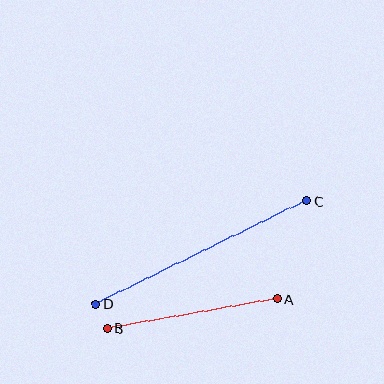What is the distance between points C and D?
The distance is approximately 235 pixels.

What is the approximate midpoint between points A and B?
The midpoint is at approximately (192, 314) pixels.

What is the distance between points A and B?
The distance is approximately 173 pixels.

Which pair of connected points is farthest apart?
Points C and D are farthest apart.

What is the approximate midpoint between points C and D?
The midpoint is at approximately (201, 252) pixels.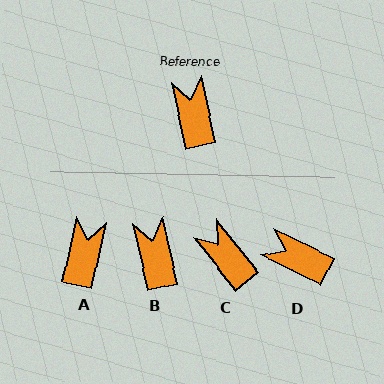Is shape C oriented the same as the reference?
No, it is off by about 26 degrees.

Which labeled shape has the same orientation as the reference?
B.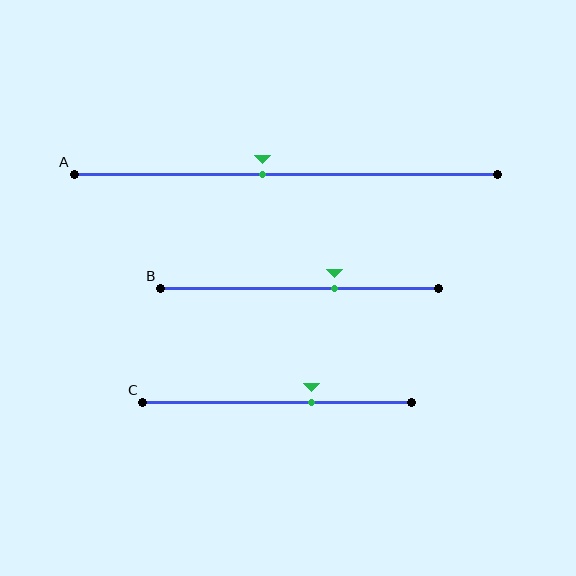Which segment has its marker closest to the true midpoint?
Segment A has its marker closest to the true midpoint.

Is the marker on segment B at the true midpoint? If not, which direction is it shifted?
No, the marker on segment B is shifted to the right by about 13% of the segment length.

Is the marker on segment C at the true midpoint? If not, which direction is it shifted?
No, the marker on segment C is shifted to the right by about 13% of the segment length.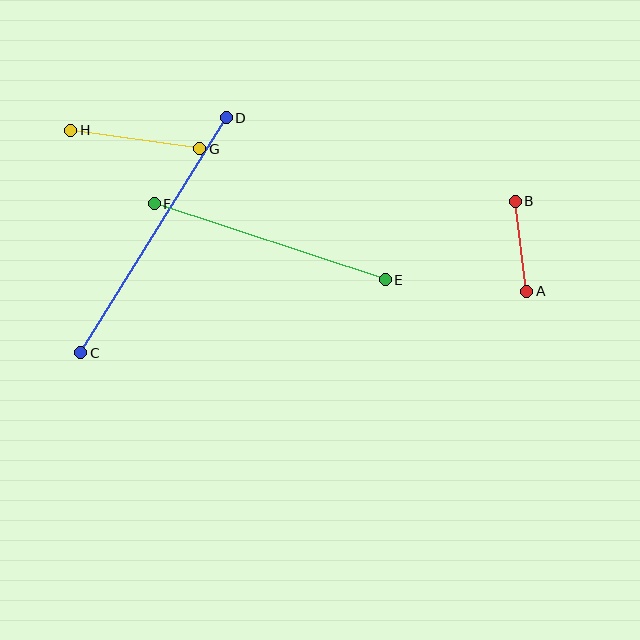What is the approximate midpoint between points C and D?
The midpoint is at approximately (153, 235) pixels.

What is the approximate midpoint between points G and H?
The midpoint is at approximately (135, 139) pixels.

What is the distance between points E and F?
The distance is approximately 244 pixels.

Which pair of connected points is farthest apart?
Points C and D are farthest apart.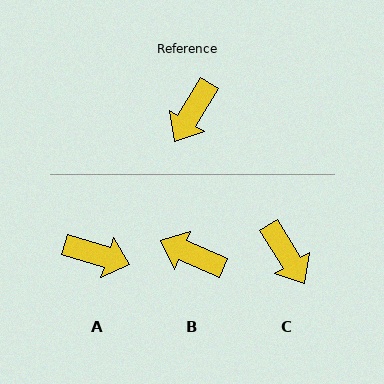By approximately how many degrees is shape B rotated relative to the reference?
Approximately 82 degrees clockwise.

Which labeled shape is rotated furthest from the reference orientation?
A, about 104 degrees away.